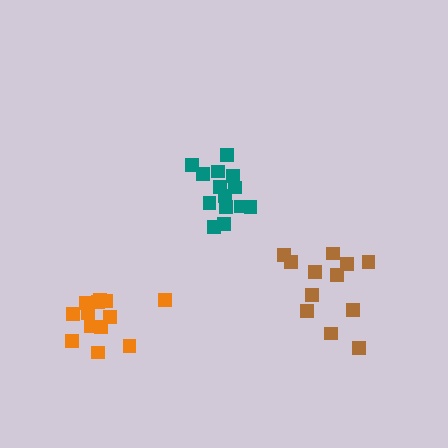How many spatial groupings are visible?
There are 3 spatial groupings.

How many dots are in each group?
Group 1: 14 dots, Group 2: 12 dots, Group 3: 13 dots (39 total).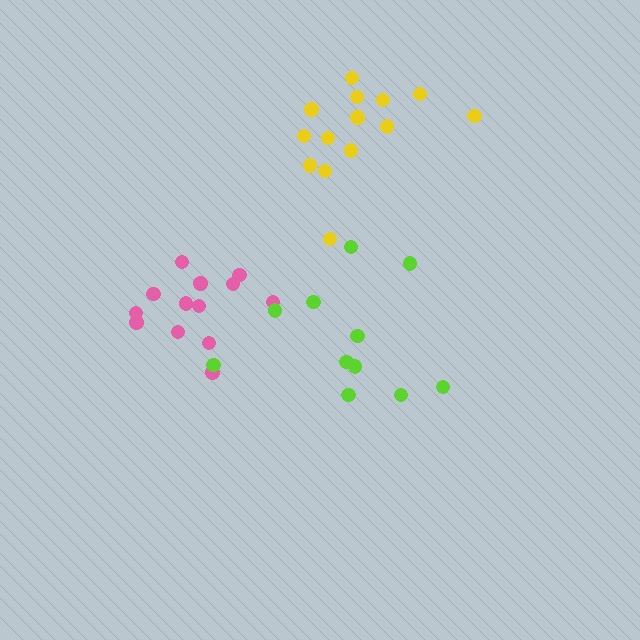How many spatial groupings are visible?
There are 3 spatial groupings.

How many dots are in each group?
Group 1: 13 dots, Group 2: 11 dots, Group 3: 14 dots (38 total).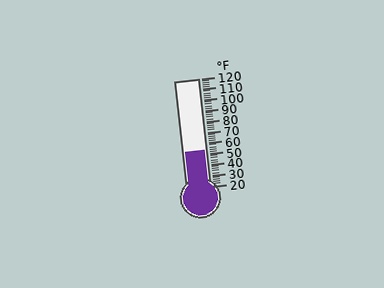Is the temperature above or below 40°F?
The temperature is above 40°F.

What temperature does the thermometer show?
The thermometer shows approximately 54°F.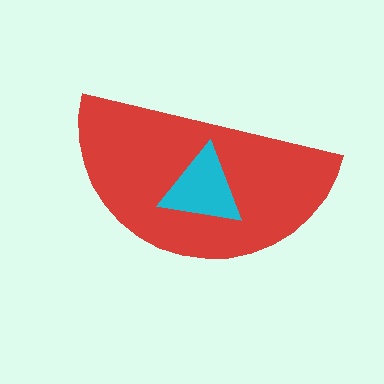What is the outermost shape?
The red semicircle.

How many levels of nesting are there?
2.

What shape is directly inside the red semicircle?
The cyan triangle.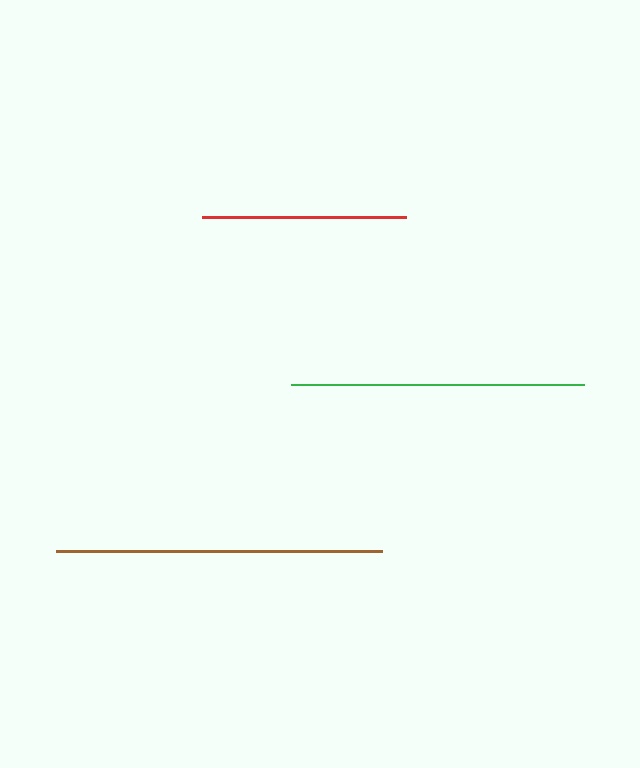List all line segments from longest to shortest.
From longest to shortest: brown, green, red.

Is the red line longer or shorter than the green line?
The green line is longer than the red line.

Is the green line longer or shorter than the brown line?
The brown line is longer than the green line.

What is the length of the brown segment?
The brown segment is approximately 326 pixels long.